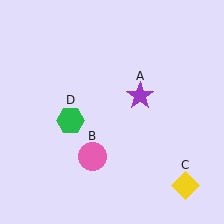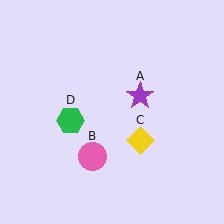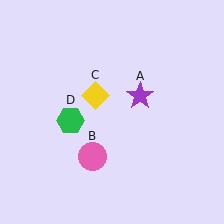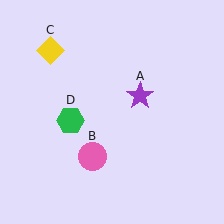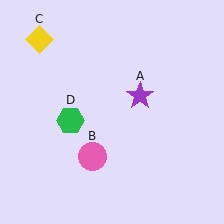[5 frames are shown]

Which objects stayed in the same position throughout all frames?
Purple star (object A) and pink circle (object B) and green hexagon (object D) remained stationary.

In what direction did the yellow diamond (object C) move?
The yellow diamond (object C) moved up and to the left.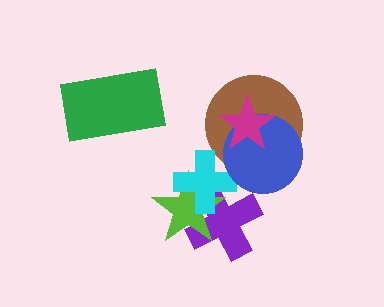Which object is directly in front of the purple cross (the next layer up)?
The lime star is directly in front of the purple cross.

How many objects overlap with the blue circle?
2 objects overlap with the blue circle.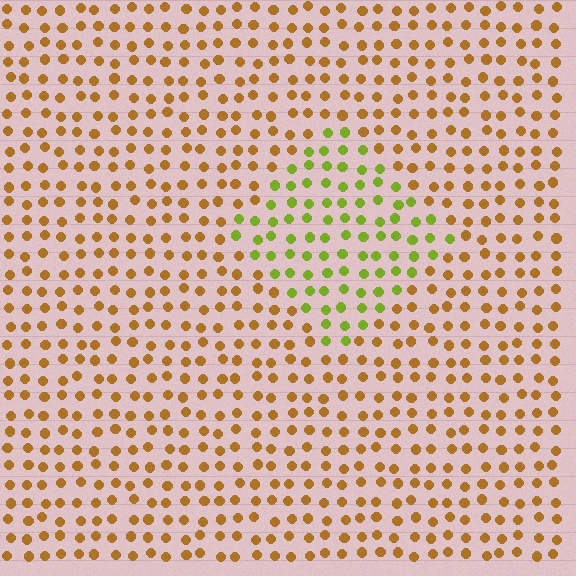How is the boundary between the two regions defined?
The boundary is defined purely by a slight shift in hue (about 50 degrees). Spacing, size, and orientation are identical on both sides.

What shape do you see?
I see a diamond.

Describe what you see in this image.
The image is filled with small brown elements in a uniform arrangement. A diamond-shaped region is visible where the elements are tinted to a slightly different hue, forming a subtle color boundary.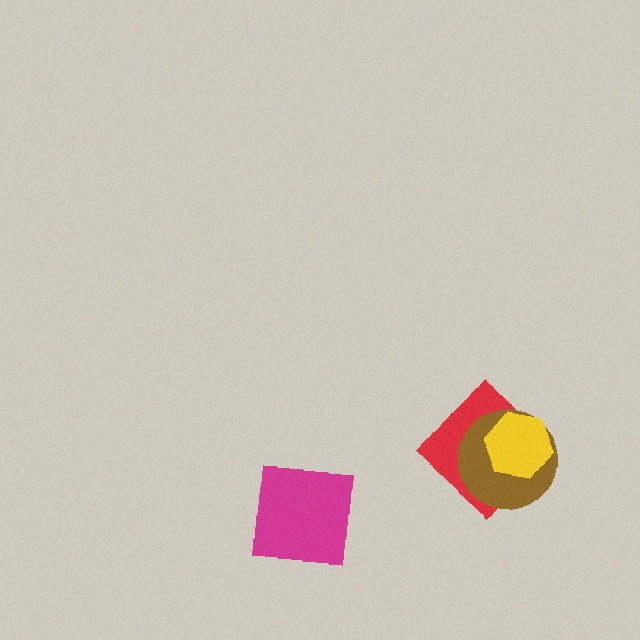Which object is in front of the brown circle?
The yellow hexagon is in front of the brown circle.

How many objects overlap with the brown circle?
2 objects overlap with the brown circle.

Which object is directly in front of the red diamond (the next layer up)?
The brown circle is directly in front of the red diamond.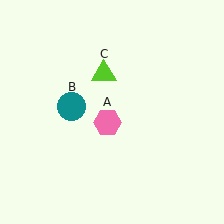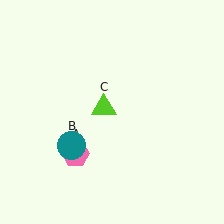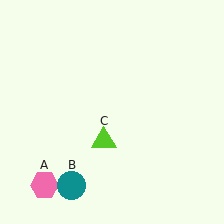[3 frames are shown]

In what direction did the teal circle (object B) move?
The teal circle (object B) moved down.